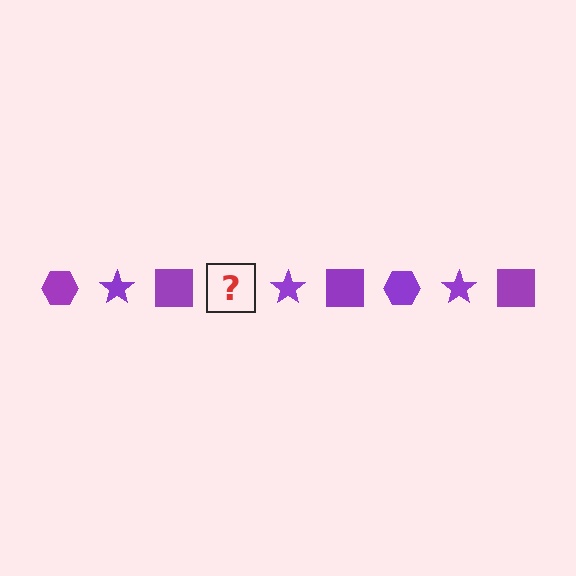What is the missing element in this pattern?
The missing element is a purple hexagon.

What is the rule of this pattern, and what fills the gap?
The rule is that the pattern cycles through hexagon, star, square shapes in purple. The gap should be filled with a purple hexagon.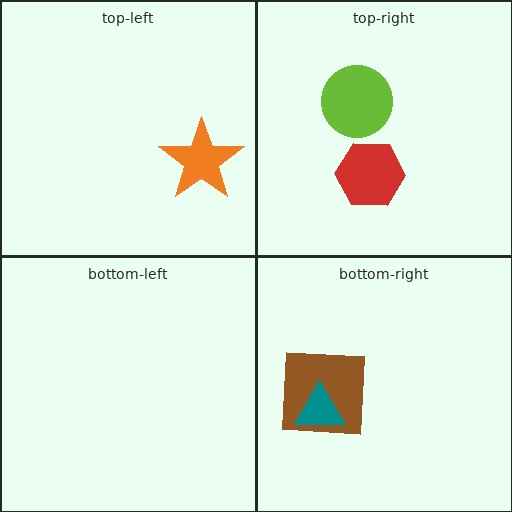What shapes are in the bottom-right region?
The brown square, the teal triangle.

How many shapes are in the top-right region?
2.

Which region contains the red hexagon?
The top-right region.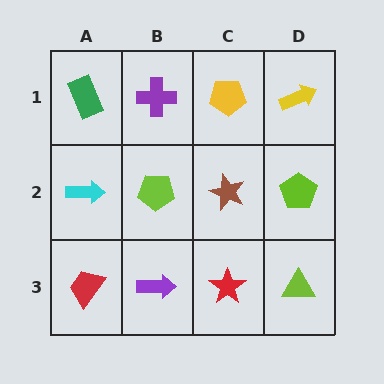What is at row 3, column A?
A red trapezoid.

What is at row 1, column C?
A yellow pentagon.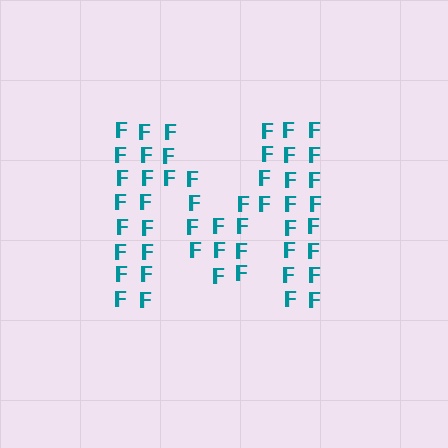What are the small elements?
The small elements are letter F's.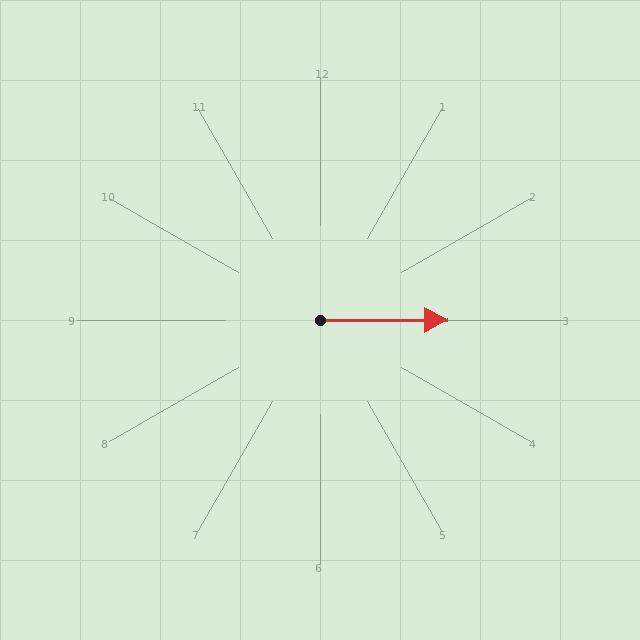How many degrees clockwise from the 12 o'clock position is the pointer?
Approximately 90 degrees.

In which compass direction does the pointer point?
East.